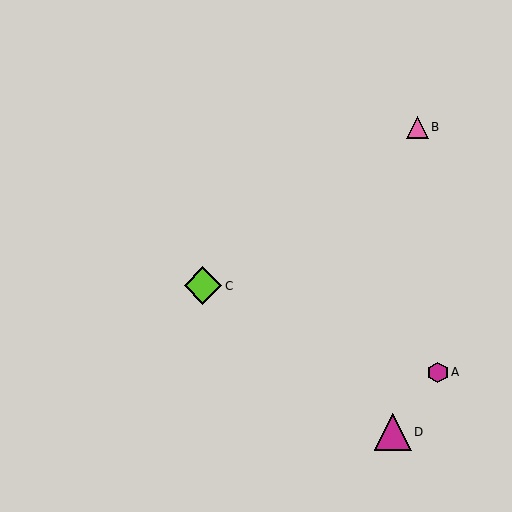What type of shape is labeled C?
Shape C is a lime diamond.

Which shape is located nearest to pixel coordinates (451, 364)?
The magenta hexagon (labeled A) at (438, 372) is nearest to that location.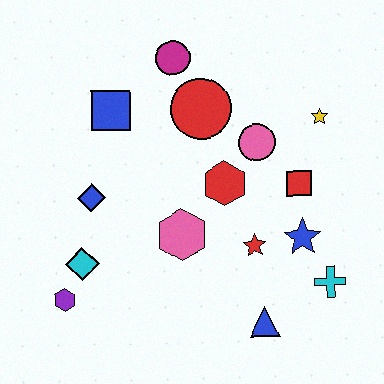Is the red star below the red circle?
Yes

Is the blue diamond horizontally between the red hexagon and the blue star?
No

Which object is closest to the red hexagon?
The pink circle is closest to the red hexagon.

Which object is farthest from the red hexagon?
The purple hexagon is farthest from the red hexagon.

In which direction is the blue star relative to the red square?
The blue star is below the red square.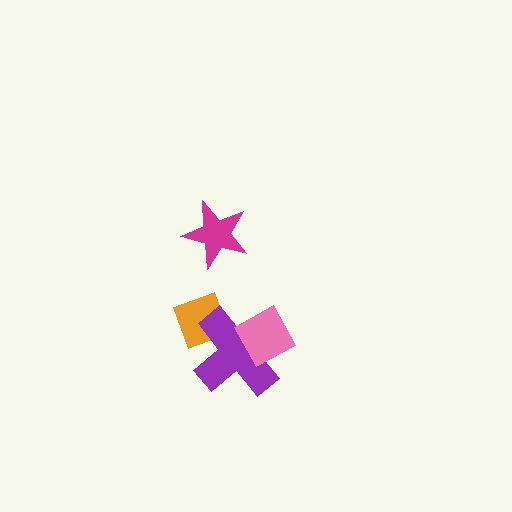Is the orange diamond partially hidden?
Yes, it is partially covered by another shape.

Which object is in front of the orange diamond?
The purple cross is in front of the orange diamond.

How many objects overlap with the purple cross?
2 objects overlap with the purple cross.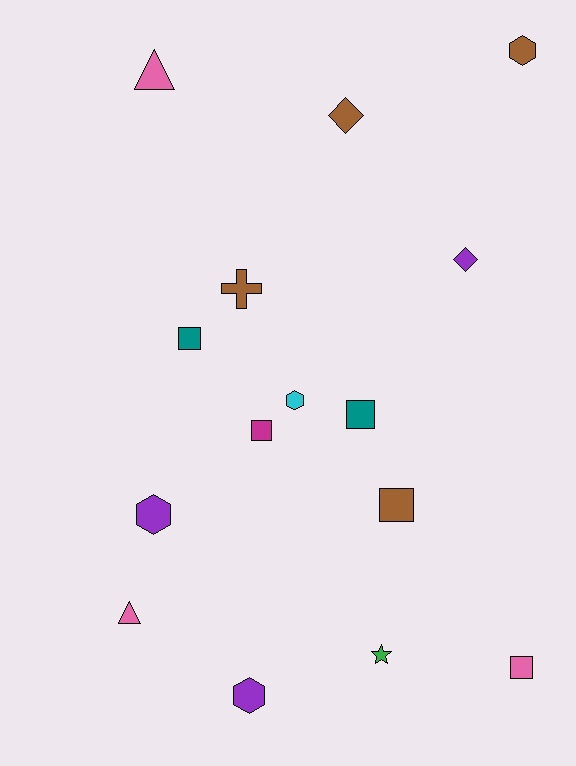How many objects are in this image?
There are 15 objects.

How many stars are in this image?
There is 1 star.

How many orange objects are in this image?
There are no orange objects.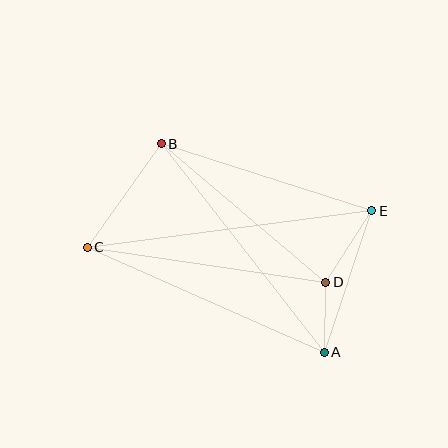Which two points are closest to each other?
Points A and D are closest to each other.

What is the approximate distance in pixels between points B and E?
The distance between B and E is approximately 220 pixels.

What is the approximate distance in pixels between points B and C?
The distance between B and C is approximately 128 pixels.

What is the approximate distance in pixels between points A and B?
The distance between A and B is approximately 265 pixels.